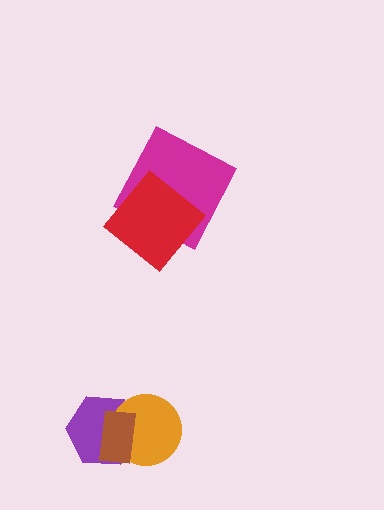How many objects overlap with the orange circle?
2 objects overlap with the orange circle.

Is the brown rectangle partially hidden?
No, no other shape covers it.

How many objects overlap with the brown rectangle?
2 objects overlap with the brown rectangle.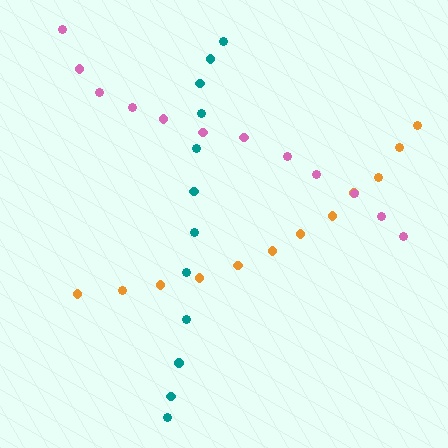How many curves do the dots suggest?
There are 3 distinct paths.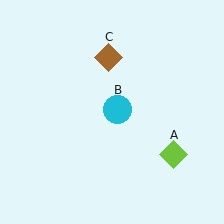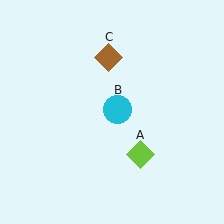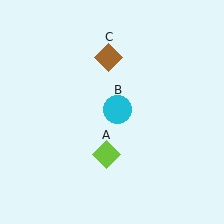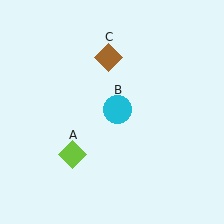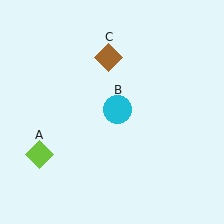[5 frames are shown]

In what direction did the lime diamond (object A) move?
The lime diamond (object A) moved left.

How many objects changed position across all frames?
1 object changed position: lime diamond (object A).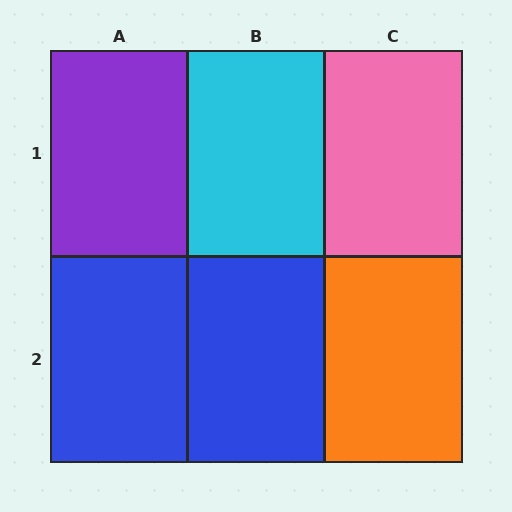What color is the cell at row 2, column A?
Blue.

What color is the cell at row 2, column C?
Orange.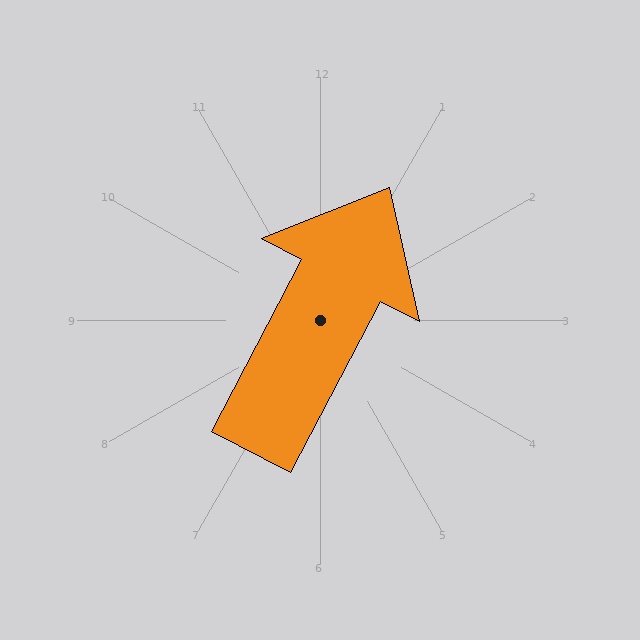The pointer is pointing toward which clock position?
Roughly 1 o'clock.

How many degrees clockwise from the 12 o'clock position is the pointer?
Approximately 28 degrees.